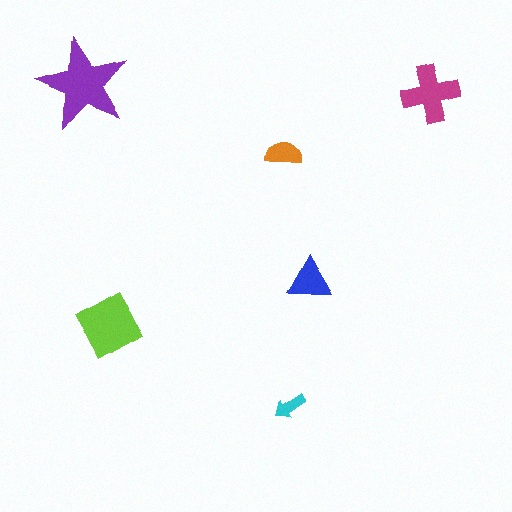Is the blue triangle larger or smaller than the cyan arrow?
Larger.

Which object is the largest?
The purple star.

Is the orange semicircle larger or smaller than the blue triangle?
Smaller.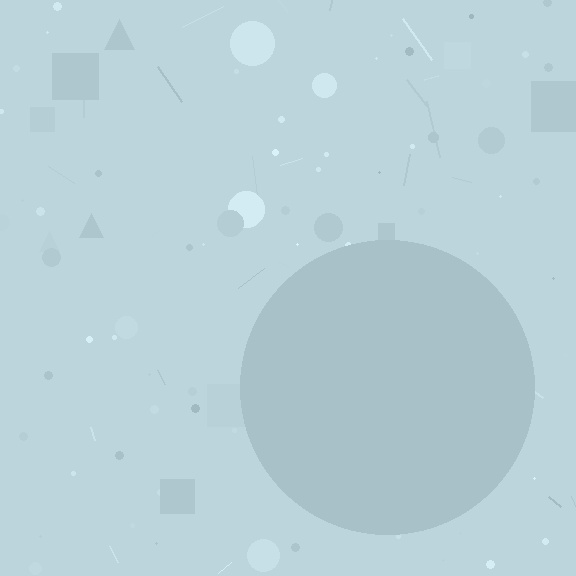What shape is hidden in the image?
A circle is hidden in the image.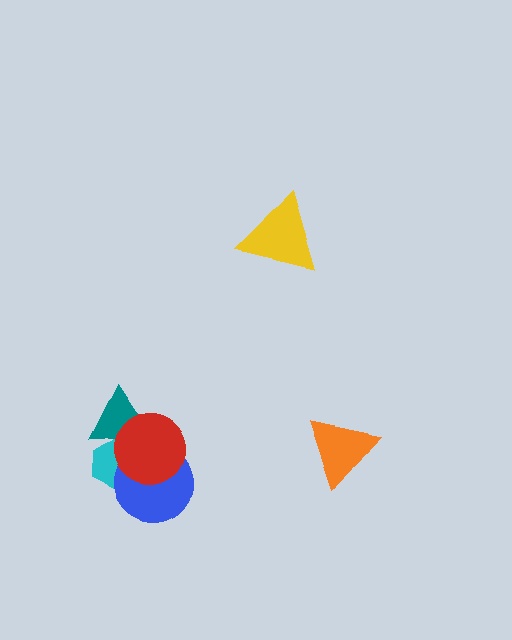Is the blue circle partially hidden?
Yes, it is partially covered by another shape.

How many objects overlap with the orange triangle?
0 objects overlap with the orange triangle.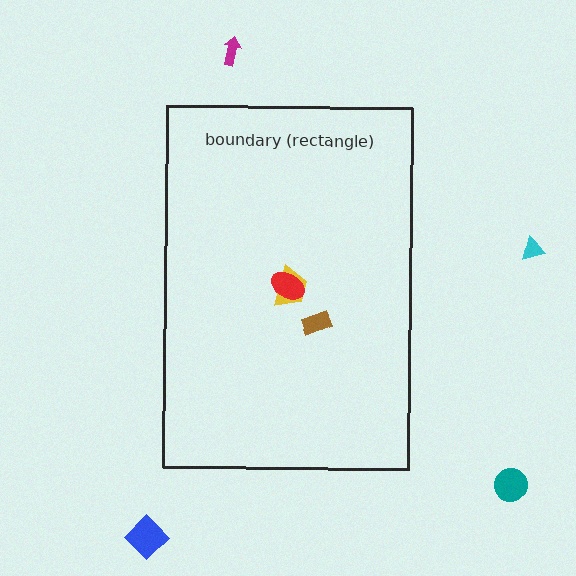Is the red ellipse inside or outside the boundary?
Inside.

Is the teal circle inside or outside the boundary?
Outside.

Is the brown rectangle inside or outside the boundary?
Inside.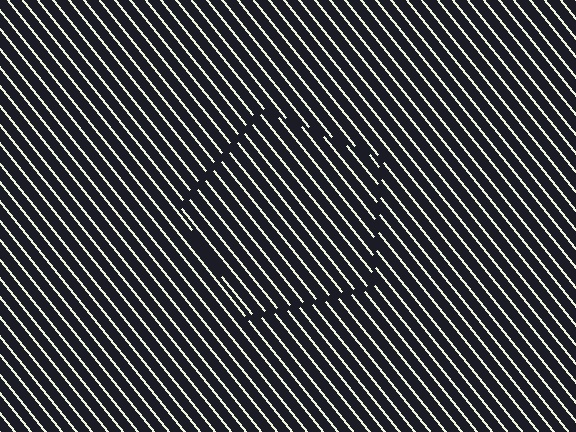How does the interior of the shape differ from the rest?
The interior of the shape contains the same grating, shifted by half a period — the contour is defined by the phase discontinuity where line-ends from the inner and outer gratings abut.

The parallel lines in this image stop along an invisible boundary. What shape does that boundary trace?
An illusory pentagon. The interior of the shape contains the same grating, shifted by half a period — the contour is defined by the phase discontinuity where line-ends from the inner and outer gratings abut.